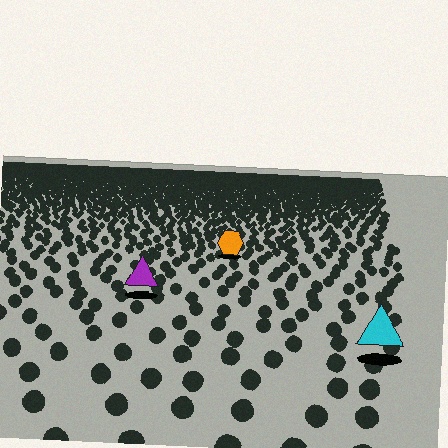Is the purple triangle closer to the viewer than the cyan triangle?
No. The cyan triangle is closer — you can tell from the texture gradient: the ground texture is coarser near it.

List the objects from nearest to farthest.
From nearest to farthest: the cyan triangle, the purple triangle, the orange hexagon.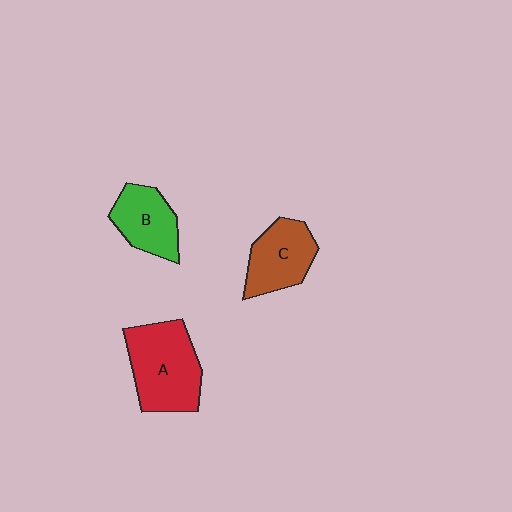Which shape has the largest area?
Shape A (red).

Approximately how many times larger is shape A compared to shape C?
Approximately 1.4 times.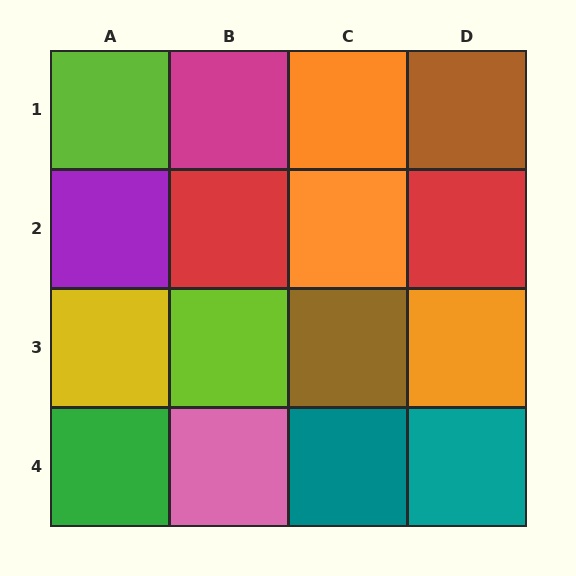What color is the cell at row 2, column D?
Red.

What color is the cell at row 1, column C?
Orange.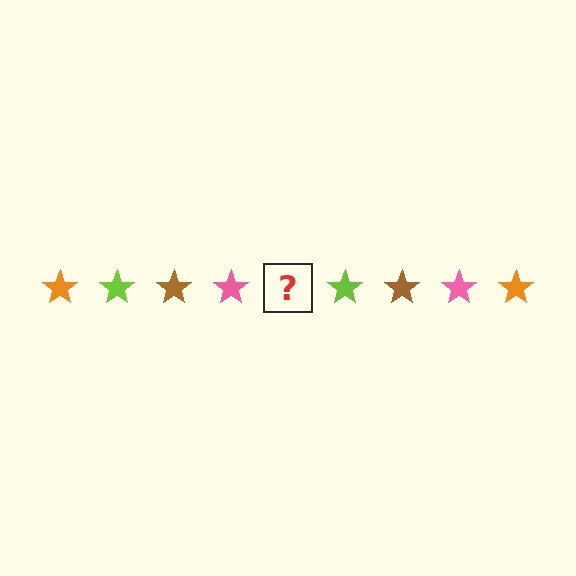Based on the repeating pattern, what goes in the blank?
The blank should be an orange star.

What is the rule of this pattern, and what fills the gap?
The rule is that the pattern cycles through orange, lime, brown, pink stars. The gap should be filled with an orange star.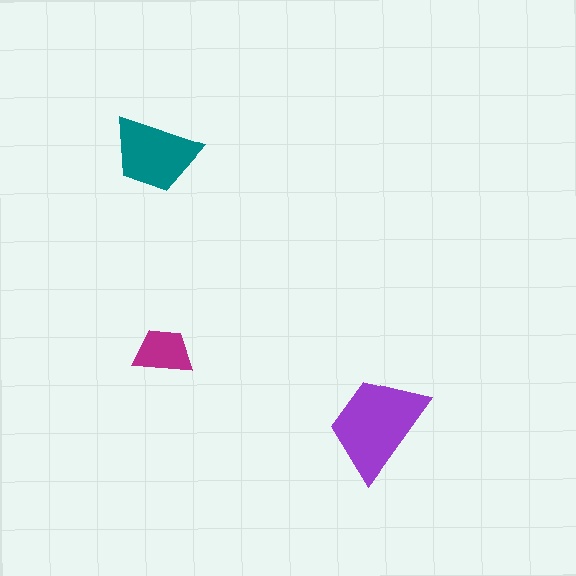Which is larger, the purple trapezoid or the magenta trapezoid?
The purple one.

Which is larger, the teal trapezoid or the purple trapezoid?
The purple one.